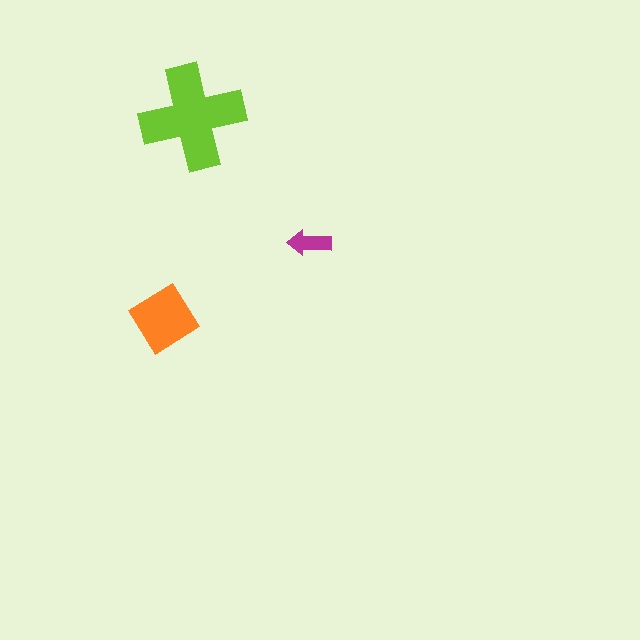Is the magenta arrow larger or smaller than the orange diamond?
Smaller.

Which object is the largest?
The lime cross.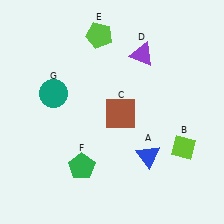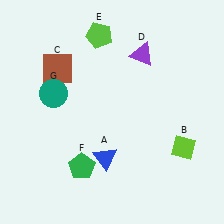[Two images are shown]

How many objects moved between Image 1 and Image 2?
2 objects moved between the two images.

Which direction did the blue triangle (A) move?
The blue triangle (A) moved left.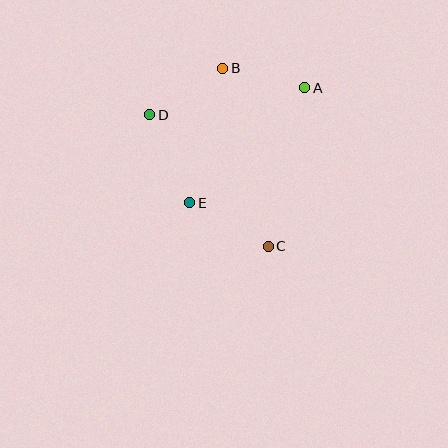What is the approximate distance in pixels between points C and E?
The distance between C and E is approximately 90 pixels.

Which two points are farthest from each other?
Points B and C are farthest from each other.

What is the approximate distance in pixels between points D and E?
The distance between D and E is approximately 97 pixels.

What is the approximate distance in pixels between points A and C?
The distance between A and C is approximately 163 pixels.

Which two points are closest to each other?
Points A and B are closest to each other.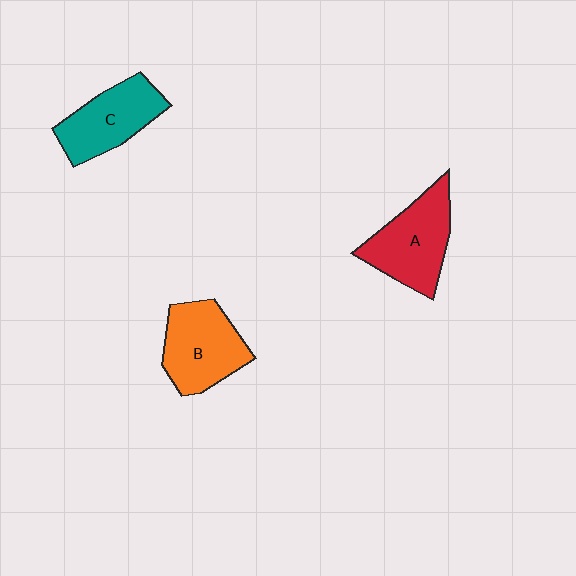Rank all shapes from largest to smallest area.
From largest to smallest: A (red), B (orange), C (teal).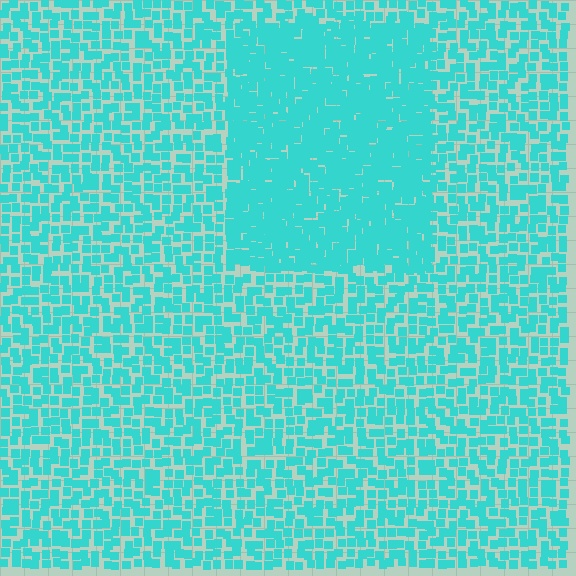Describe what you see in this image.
The image contains small cyan elements arranged at two different densities. A rectangle-shaped region is visible where the elements are more densely packed than the surrounding area.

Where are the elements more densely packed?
The elements are more densely packed inside the rectangle boundary.